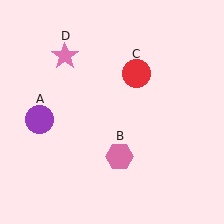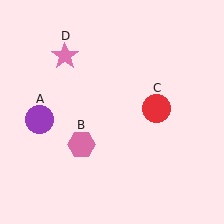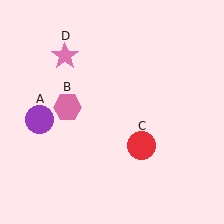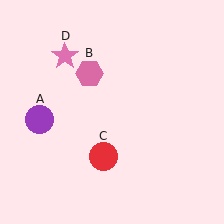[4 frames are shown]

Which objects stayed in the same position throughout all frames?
Purple circle (object A) and pink star (object D) remained stationary.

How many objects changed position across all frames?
2 objects changed position: pink hexagon (object B), red circle (object C).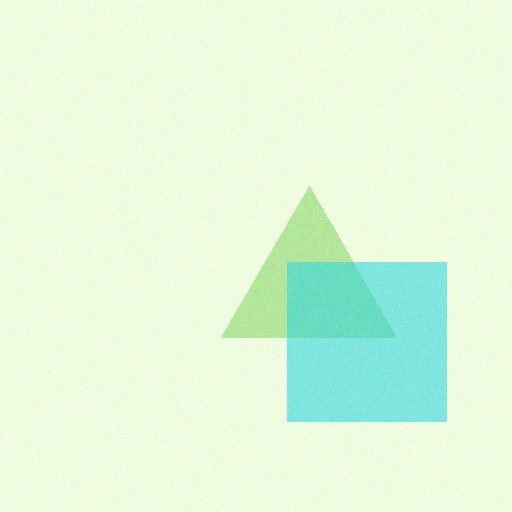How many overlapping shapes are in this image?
There are 2 overlapping shapes in the image.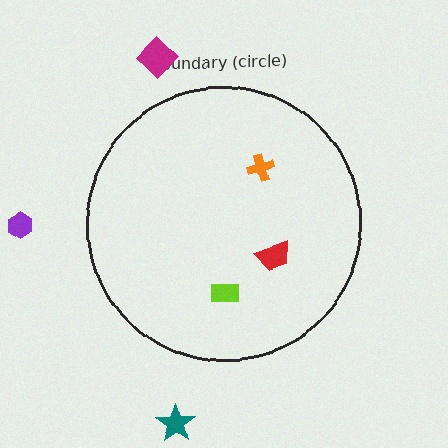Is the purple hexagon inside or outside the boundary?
Outside.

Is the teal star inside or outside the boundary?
Outside.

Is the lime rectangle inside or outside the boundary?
Inside.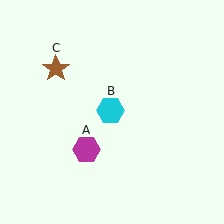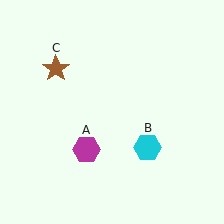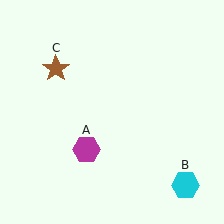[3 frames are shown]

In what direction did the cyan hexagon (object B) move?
The cyan hexagon (object B) moved down and to the right.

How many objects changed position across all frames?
1 object changed position: cyan hexagon (object B).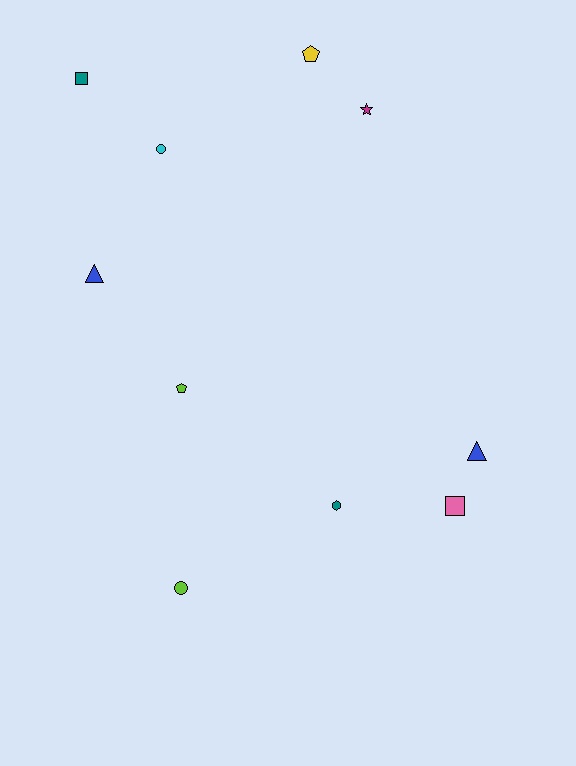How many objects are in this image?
There are 10 objects.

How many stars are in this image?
There is 1 star.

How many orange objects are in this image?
There are no orange objects.